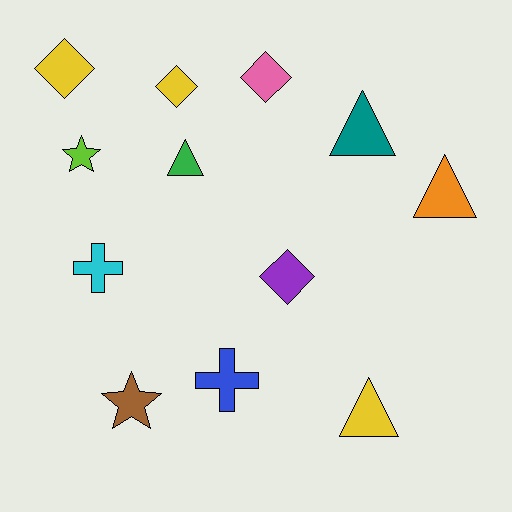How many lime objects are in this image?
There is 1 lime object.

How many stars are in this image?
There are 2 stars.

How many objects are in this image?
There are 12 objects.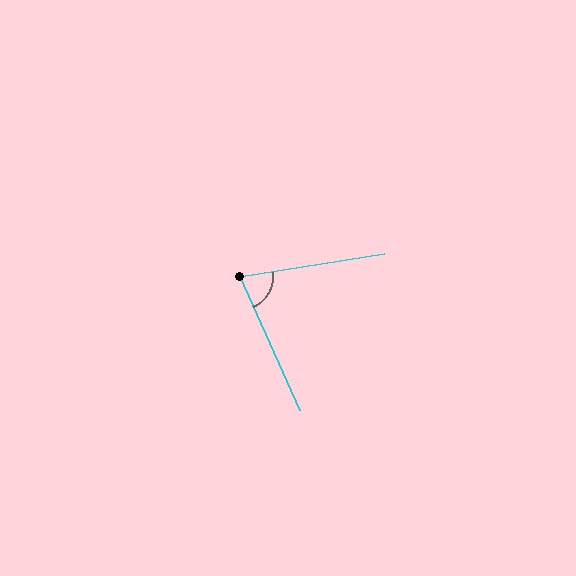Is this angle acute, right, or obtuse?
It is acute.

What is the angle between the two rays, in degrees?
Approximately 75 degrees.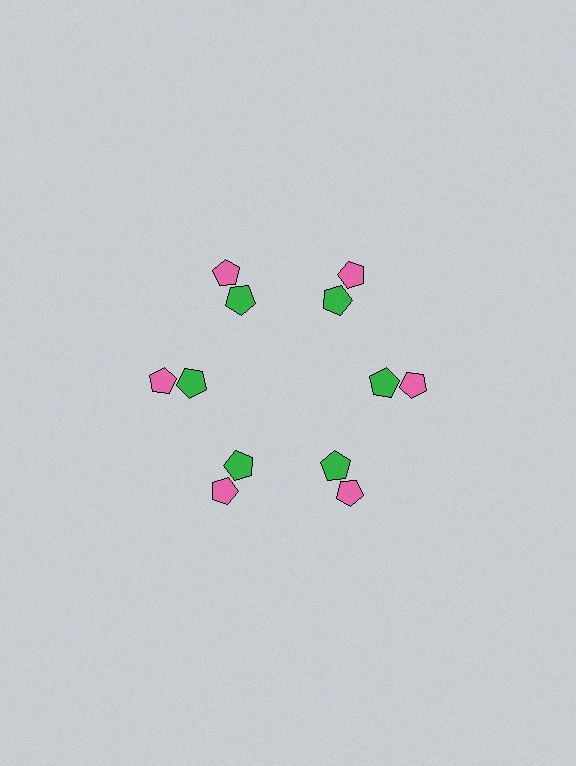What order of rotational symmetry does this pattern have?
This pattern has 6-fold rotational symmetry.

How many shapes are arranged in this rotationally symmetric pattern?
There are 12 shapes, arranged in 6 groups of 2.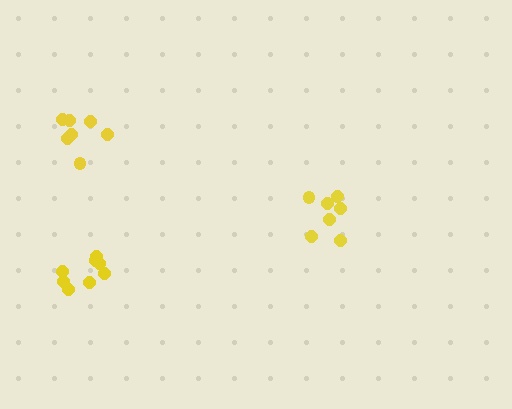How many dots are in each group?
Group 1: 9 dots, Group 2: 7 dots, Group 3: 7 dots (23 total).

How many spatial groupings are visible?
There are 3 spatial groupings.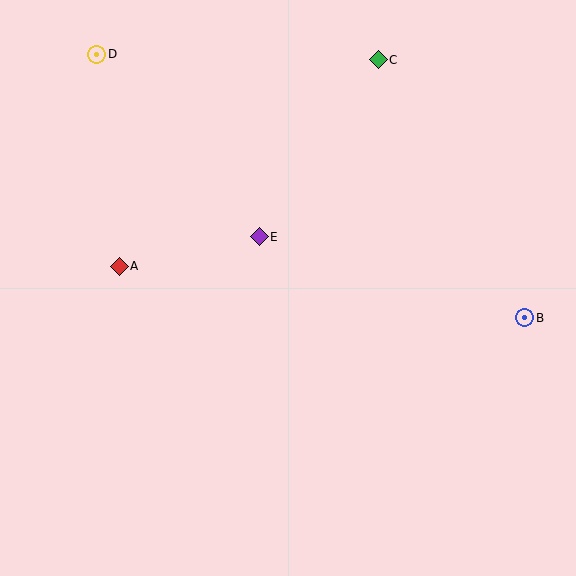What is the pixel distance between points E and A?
The distance between E and A is 143 pixels.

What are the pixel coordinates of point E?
Point E is at (259, 237).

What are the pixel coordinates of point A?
Point A is at (119, 266).